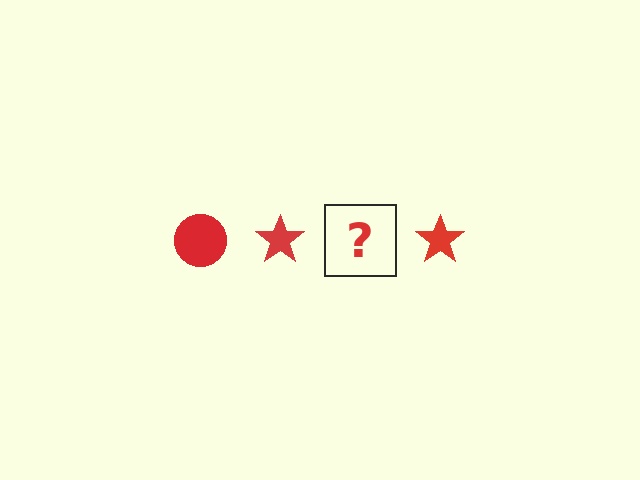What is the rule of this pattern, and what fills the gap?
The rule is that the pattern cycles through circle, star shapes in red. The gap should be filled with a red circle.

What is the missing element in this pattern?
The missing element is a red circle.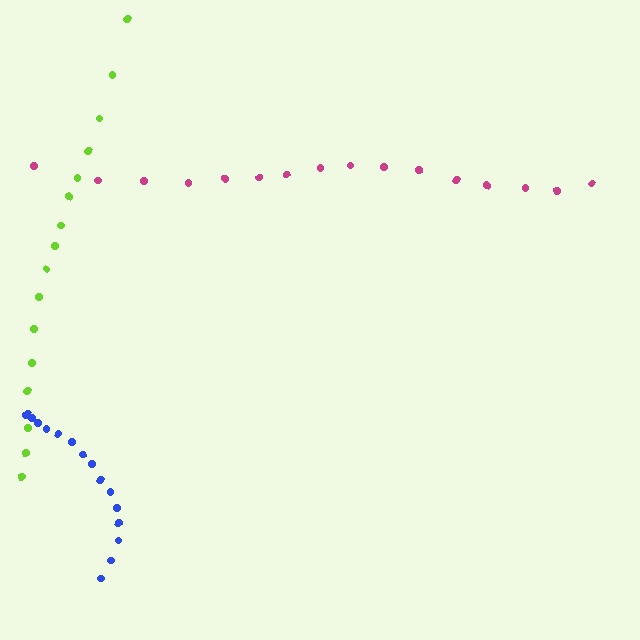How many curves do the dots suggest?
There are 3 distinct paths.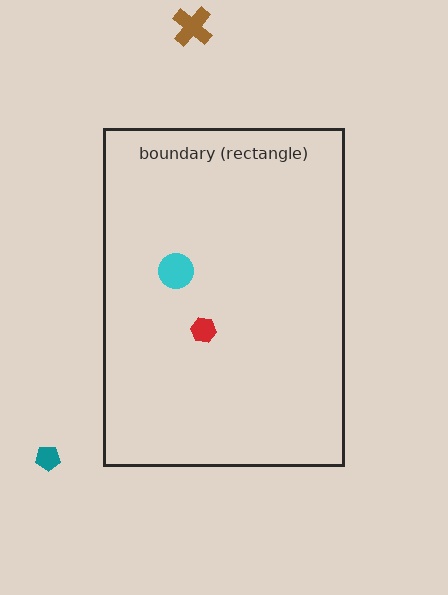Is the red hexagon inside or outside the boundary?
Inside.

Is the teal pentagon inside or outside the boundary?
Outside.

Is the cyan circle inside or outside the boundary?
Inside.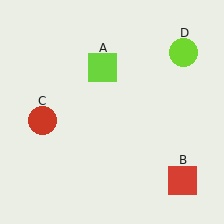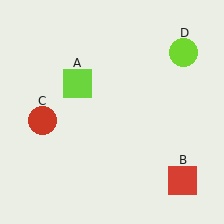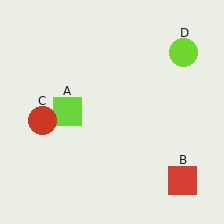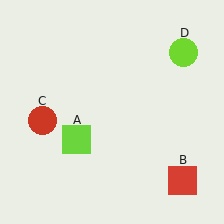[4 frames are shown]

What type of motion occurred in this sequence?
The lime square (object A) rotated counterclockwise around the center of the scene.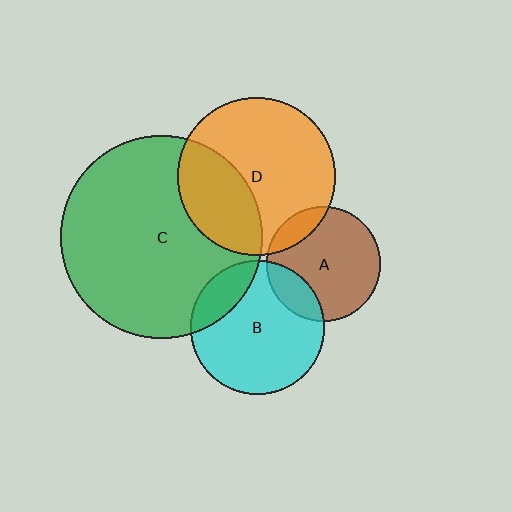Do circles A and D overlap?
Yes.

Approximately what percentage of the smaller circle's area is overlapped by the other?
Approximately 15%.